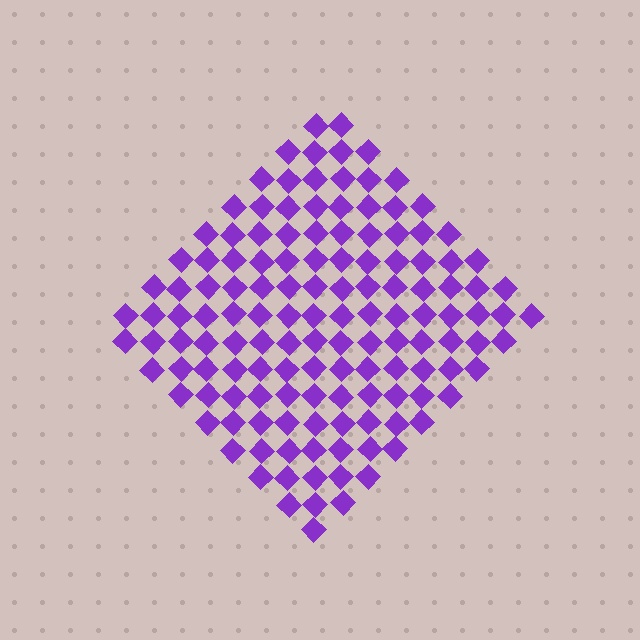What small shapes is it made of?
It is made of small diamonds.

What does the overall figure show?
The overall figure shows a diamond.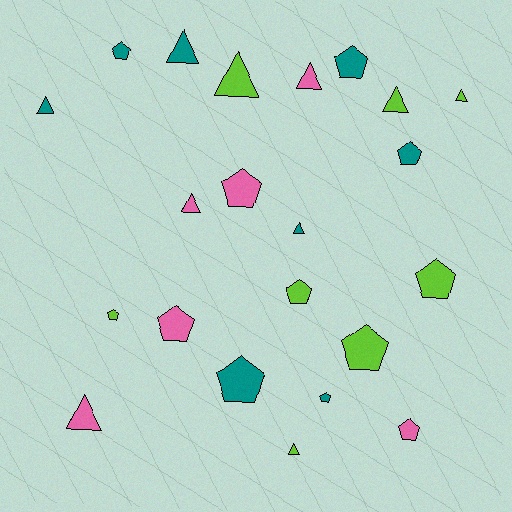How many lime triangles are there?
There are 4 lime triangles.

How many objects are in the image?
There are 22 objects.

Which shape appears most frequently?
Pentagon, with 12 objects.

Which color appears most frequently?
Lime, with 8 objects.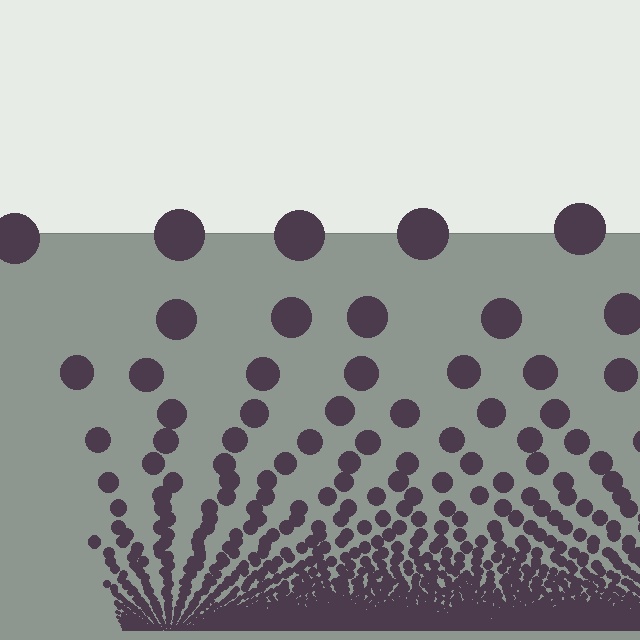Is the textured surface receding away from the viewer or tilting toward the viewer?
The surface appears to tilt toward the viewer. Texture elements get larger and sparser toward the top.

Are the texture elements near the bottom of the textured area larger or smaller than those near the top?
Smaller. The gradient is inverted — elements near the bottom are smaller and denser.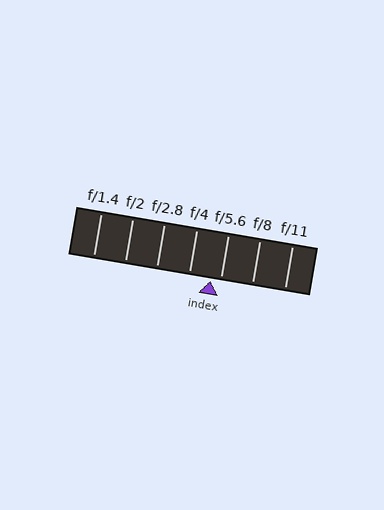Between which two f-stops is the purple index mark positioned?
The index mark is between f/4 and f/5.6.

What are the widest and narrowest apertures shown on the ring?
The widest aperture shown is f/1.4 and the narrowest is f/11.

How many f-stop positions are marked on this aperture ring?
There are 7 f-stop positions marked.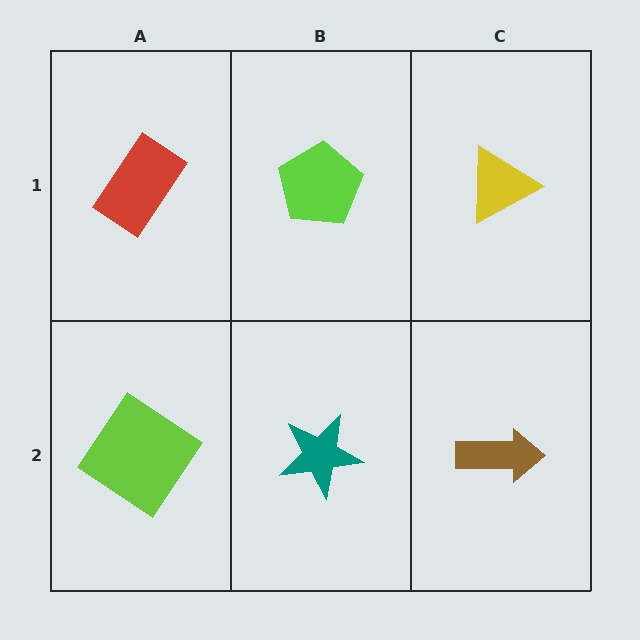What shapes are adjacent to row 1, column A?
A lime diamond (row 2, column A), a lime pentagon (row 1, column B).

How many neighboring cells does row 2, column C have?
2.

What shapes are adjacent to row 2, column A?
A red rectangle (row 1, column A), a teal star (row 2, column B).